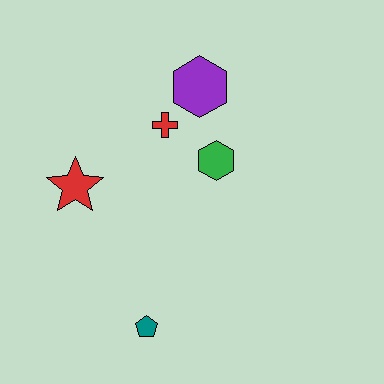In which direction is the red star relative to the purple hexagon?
The red star is to the left of the purple hexagon.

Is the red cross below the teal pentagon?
No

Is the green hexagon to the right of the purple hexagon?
Yes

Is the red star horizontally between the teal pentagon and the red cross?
No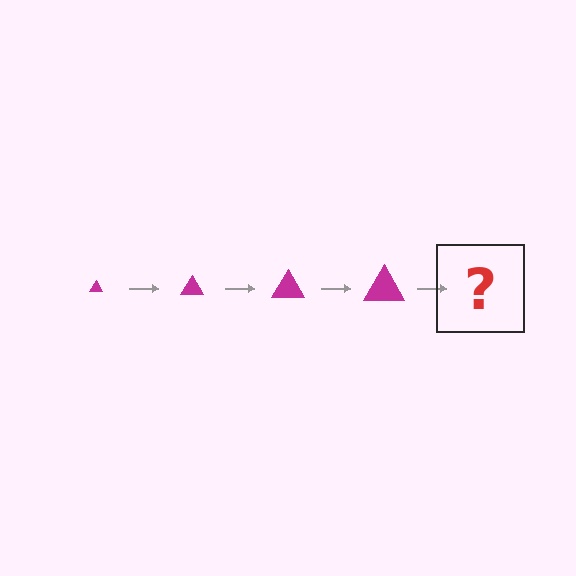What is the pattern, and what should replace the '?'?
The pattern is that the triangle gets progressively larger each step. The '?' should be a magenta triangle, larger than the previous one.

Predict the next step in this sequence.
The next step is a magenta triangle, larger than the previous one.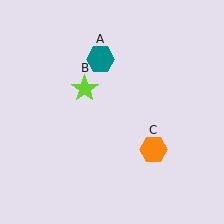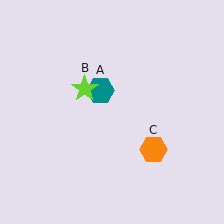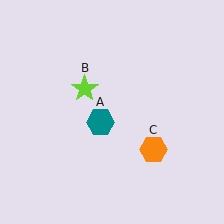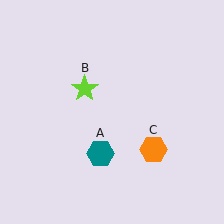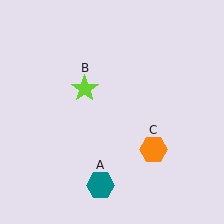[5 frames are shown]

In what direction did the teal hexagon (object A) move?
The teal hexagon (object A) moved down.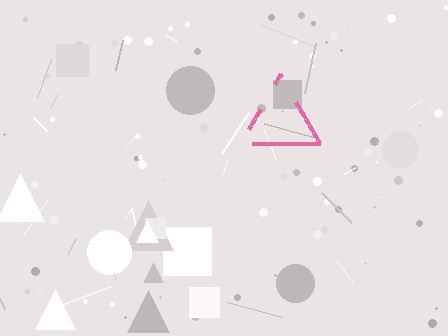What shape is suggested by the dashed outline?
The dashed outline suggests a triangle.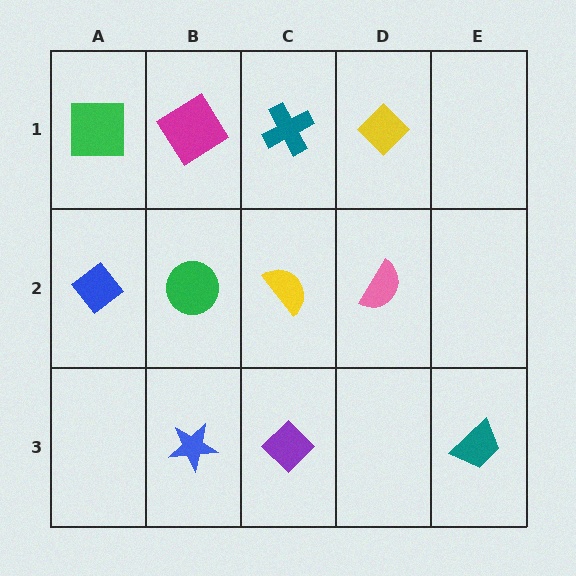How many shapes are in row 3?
3 shapes.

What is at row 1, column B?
A magenta diamond.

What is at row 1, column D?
A yellow diamond.